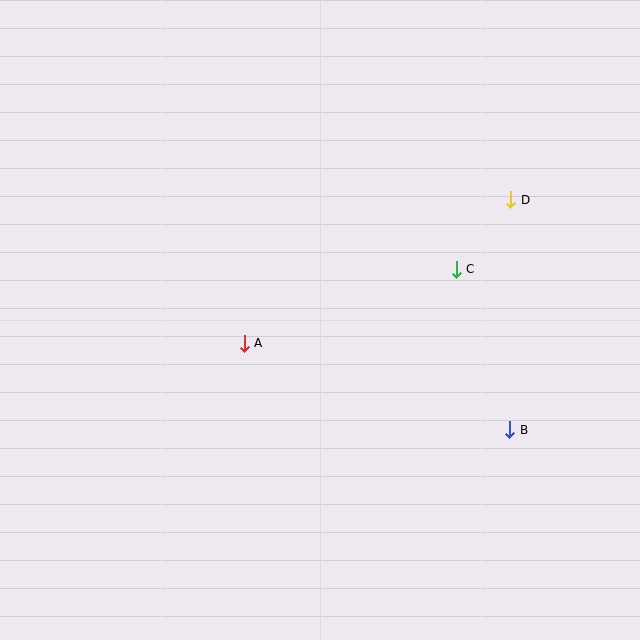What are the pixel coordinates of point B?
Point B is at (510, 430).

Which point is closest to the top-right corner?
Point D is closest to the top-right corner.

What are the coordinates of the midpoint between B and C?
The midpoint between B and C is at (483, 350).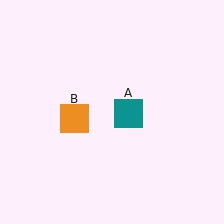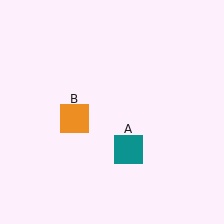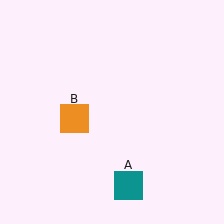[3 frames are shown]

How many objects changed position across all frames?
1 object changed position: teal square (object A).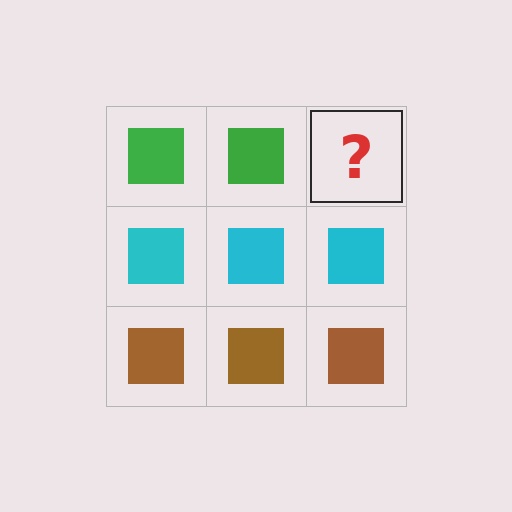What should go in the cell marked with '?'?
The missing cell should contain a green square.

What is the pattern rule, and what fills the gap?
The rule is that each row has a consistent color. The gap should be filled with a green square.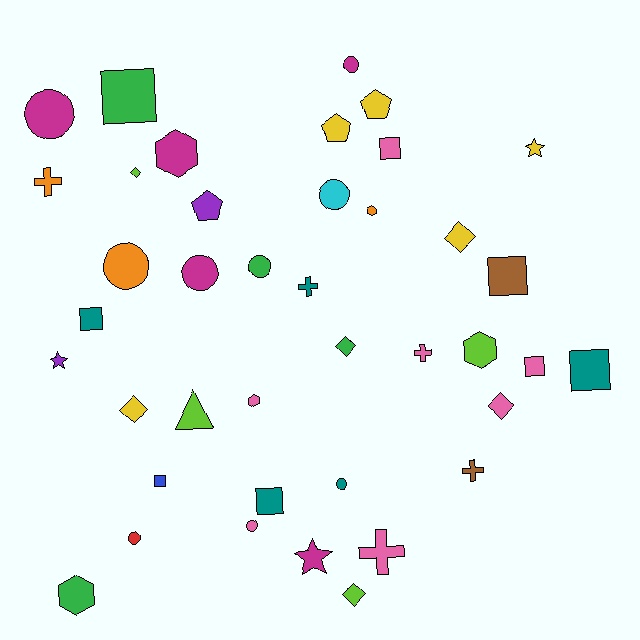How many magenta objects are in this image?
There are 5 magenta objects.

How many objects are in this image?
There are 40 objects.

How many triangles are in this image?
There is 1 triangle.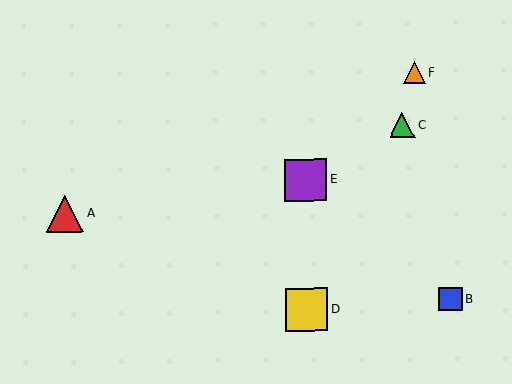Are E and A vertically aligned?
No, E is at x≈305 and A is at x≈65.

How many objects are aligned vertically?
2 objects (D, E) are aligned vertically.